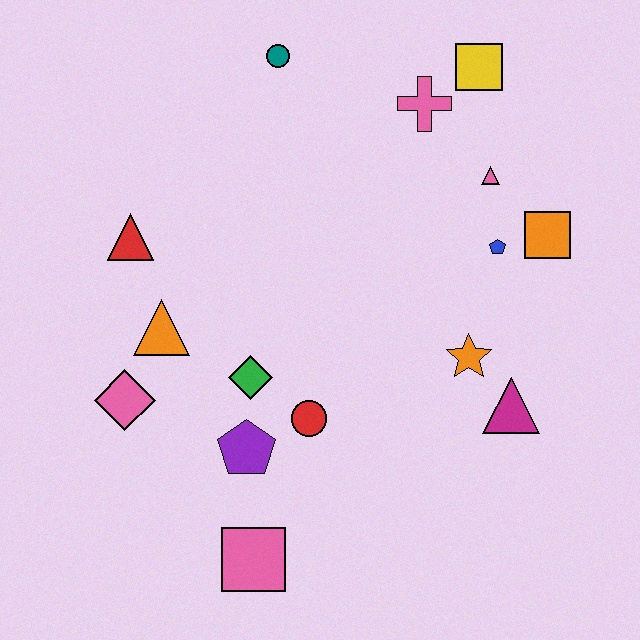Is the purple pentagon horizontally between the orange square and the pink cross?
No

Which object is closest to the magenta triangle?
The orange star is closest to the magenta triangle.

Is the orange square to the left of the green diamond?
No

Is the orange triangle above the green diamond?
Yes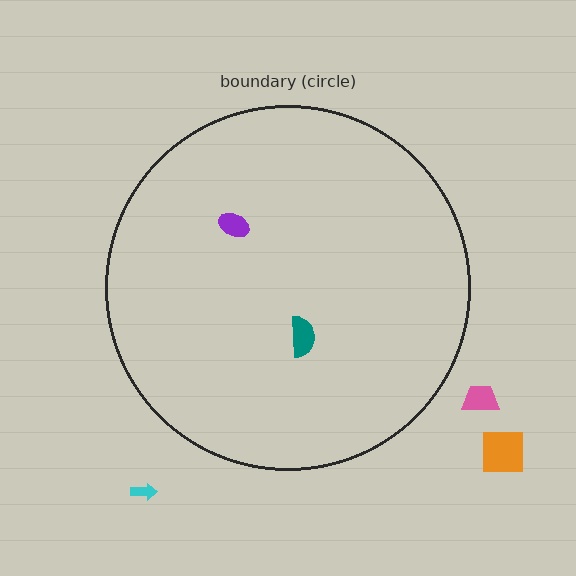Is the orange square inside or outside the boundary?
Outside.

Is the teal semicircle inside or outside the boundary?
Inside.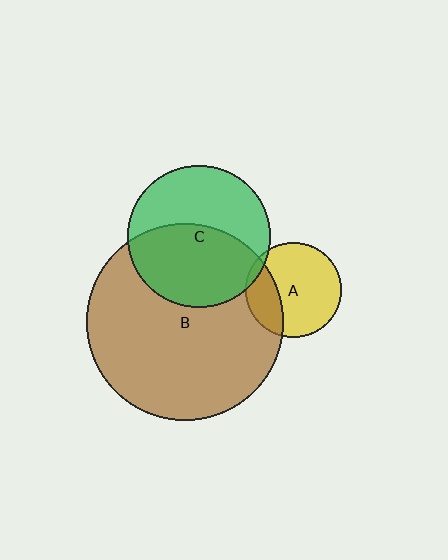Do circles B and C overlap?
Yes.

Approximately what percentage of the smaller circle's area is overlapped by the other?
Approximately 50%.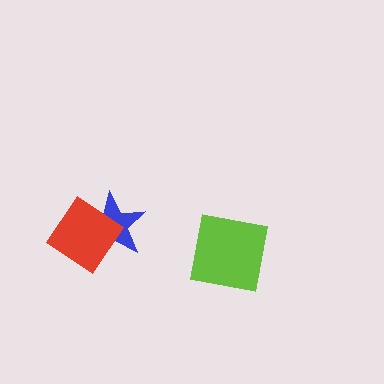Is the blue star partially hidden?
Yes, it is partially covered by another shape.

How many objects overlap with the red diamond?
1 object overlaps with the red diamond.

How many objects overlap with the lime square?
0 objects overlap with the lime square.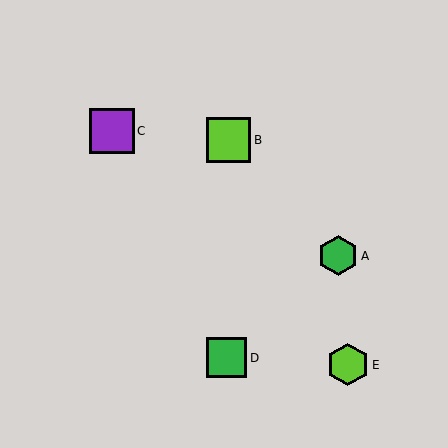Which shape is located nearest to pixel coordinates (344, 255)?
The green hexagon (labeled A) at (338, 256) is nearest to that location.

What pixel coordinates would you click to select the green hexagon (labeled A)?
Click at (338, 256) to select the green hexagon A.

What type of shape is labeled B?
Shape B is a lime square.